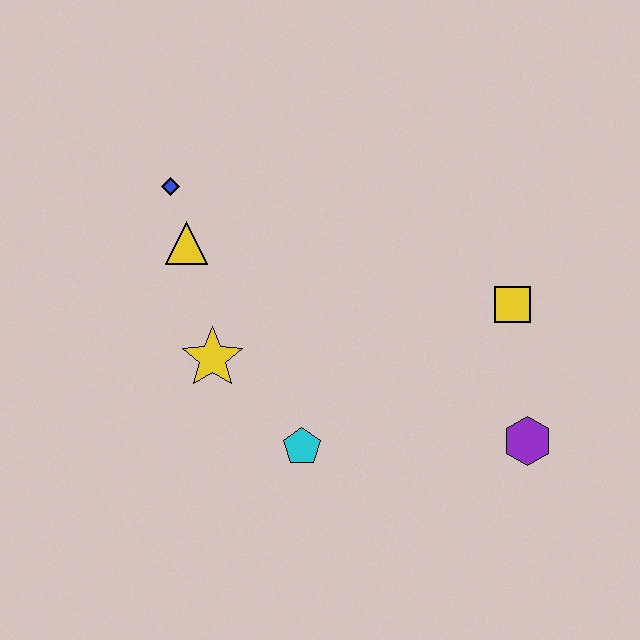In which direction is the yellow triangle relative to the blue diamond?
The yellow triangle is below the blue diamond.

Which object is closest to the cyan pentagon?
The yellow star is closest to the cyan pentagon.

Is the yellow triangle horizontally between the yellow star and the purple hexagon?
No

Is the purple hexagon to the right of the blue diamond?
Yes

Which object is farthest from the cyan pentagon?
The blue diamond is farthest from the cyan pentagon.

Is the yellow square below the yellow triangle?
Yes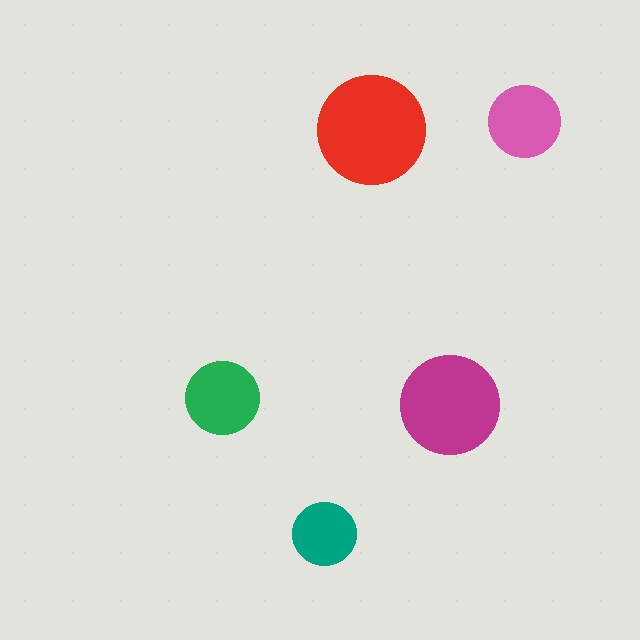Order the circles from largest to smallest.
the red one, the magenta one, the green one, the pink one, the teal one.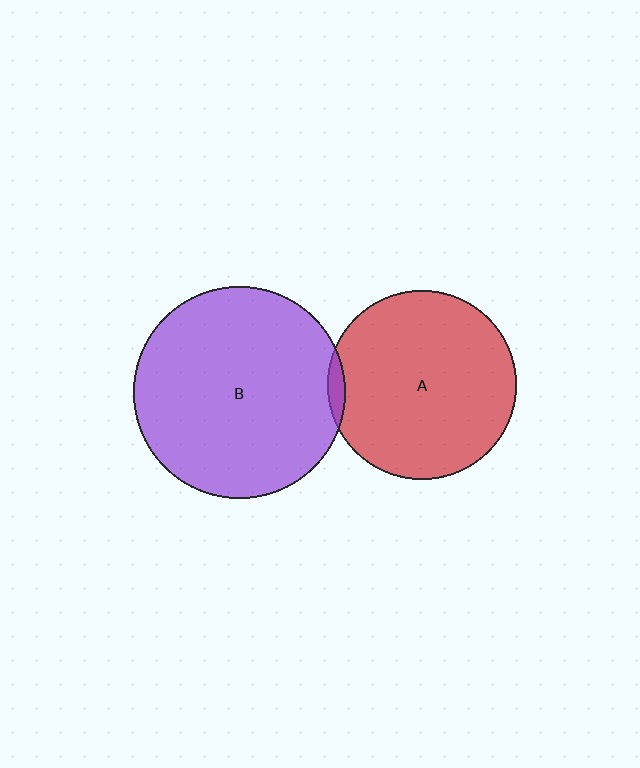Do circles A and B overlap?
Yes.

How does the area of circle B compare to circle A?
Approximately 1.3 times.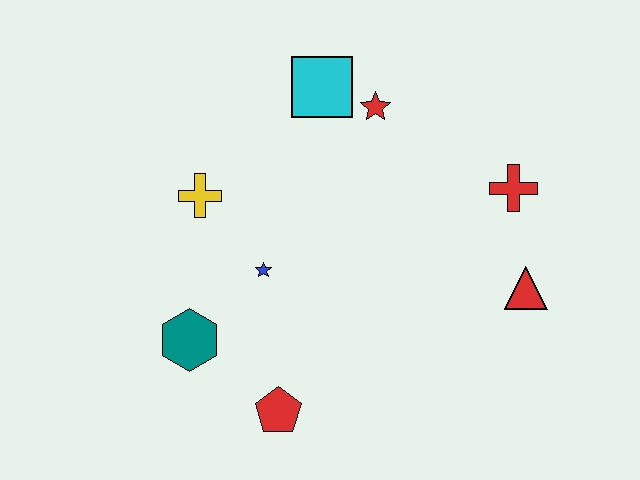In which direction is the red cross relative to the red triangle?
The red cross is above the red triangle.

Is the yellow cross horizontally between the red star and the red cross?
No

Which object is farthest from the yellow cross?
The red triangle is farthest from the yellow cross.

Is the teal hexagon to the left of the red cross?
Yes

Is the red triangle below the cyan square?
Yes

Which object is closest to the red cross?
The red triangle is closest to the red cross.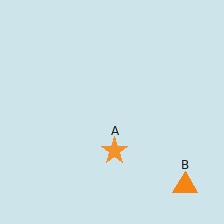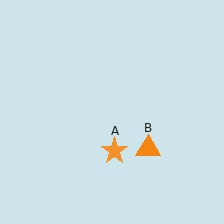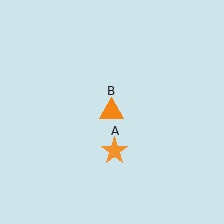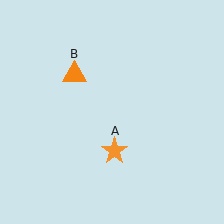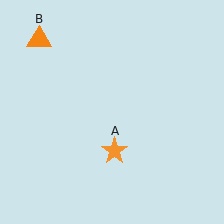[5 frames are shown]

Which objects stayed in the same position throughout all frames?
Orange star (object A) remained stationary.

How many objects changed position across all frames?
1 object changed position: orange triangle (object B).